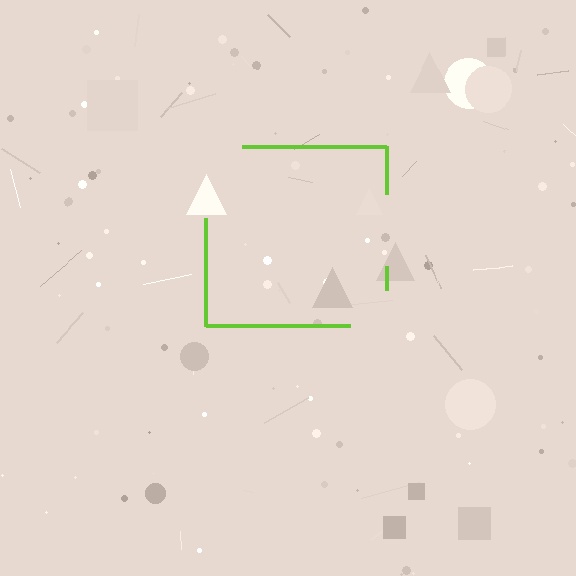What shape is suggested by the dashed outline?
The dashed outline suggests a square.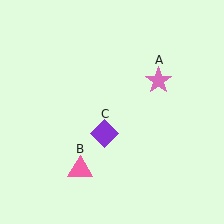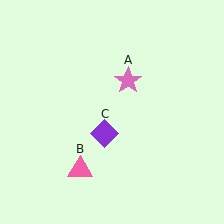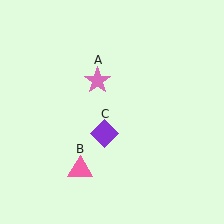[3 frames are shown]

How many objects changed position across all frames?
1 object changed position: pink star (object A).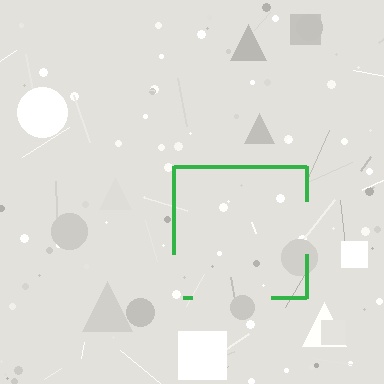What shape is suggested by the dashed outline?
The dashed outline suggests a square.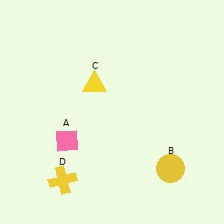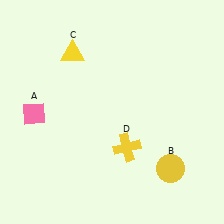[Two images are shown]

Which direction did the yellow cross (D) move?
The yellow cross (D) moved right.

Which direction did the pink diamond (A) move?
The pink diamond (A) moved left.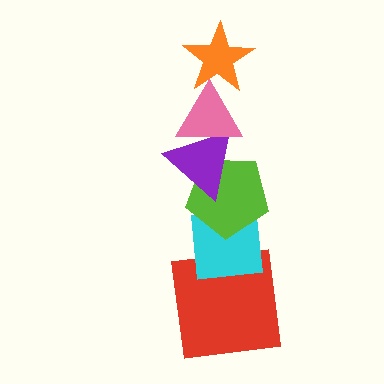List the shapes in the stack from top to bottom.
From top to bottom: the orange star, the pink triangle, the purple triangle, the lime pentagon, the cyan square, the red square.